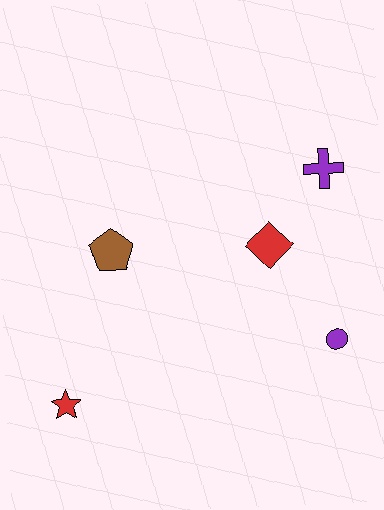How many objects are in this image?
There are 5 objects.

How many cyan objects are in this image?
There are no cyan objects.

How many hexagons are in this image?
There are no hexagons.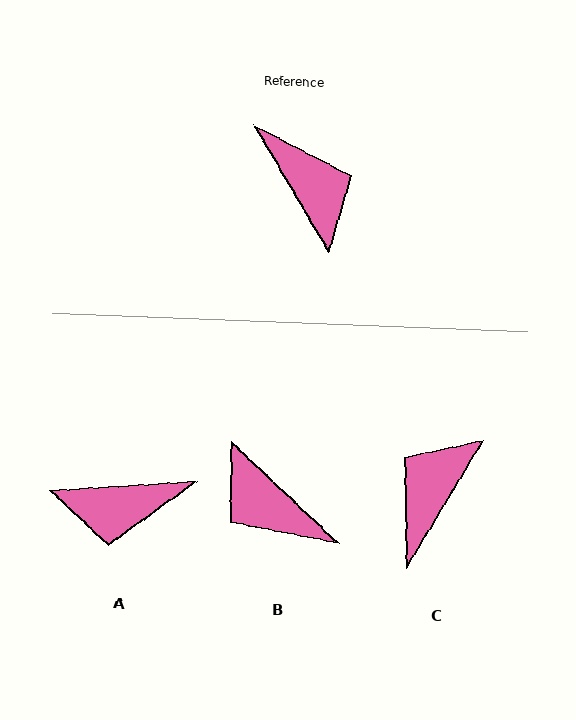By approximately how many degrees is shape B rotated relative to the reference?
Approximately 164 degrees clockwise.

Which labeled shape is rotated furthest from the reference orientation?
B, about 164 degrees away.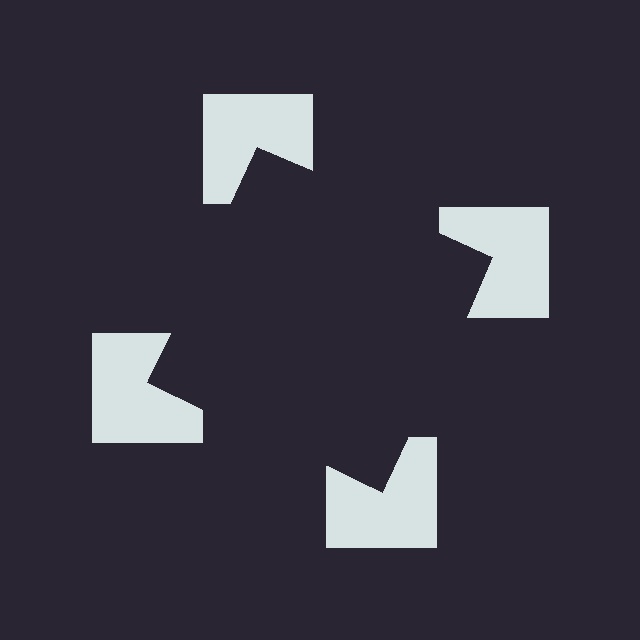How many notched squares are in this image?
There are 4 — one at each vertex of the illusory square.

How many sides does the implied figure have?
4 sides.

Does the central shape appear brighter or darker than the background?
It typically appears slightly darker than the background, even though no actual brightness change is drawn.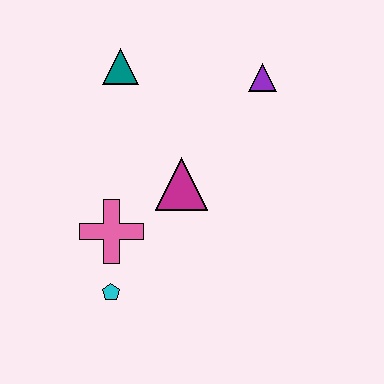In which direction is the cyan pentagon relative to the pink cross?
The cyan pentagon is below the pink cross.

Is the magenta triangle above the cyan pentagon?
Yes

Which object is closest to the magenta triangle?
The pink cross is closest to the magenta triangle.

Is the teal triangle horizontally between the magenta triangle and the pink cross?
Yes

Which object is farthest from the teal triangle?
The cyan pentagon is farthest from the teal triangle.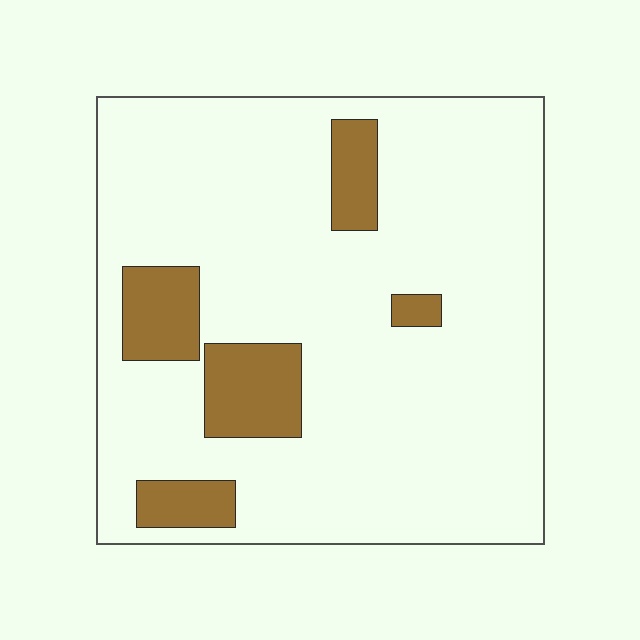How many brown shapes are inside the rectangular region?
5.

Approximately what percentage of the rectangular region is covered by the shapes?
Approximately 15%.